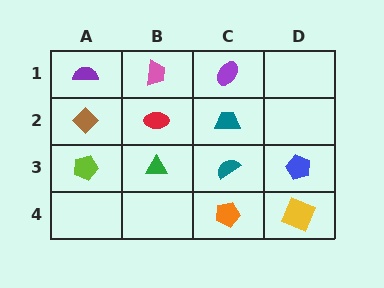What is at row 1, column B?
A pink trapezoid.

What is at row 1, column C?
A purple ellipse.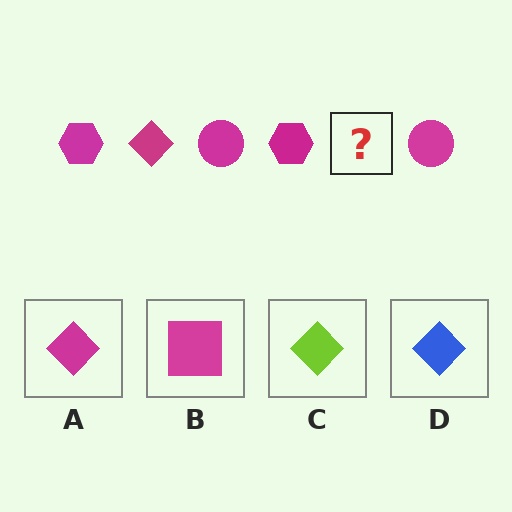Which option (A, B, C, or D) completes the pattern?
A.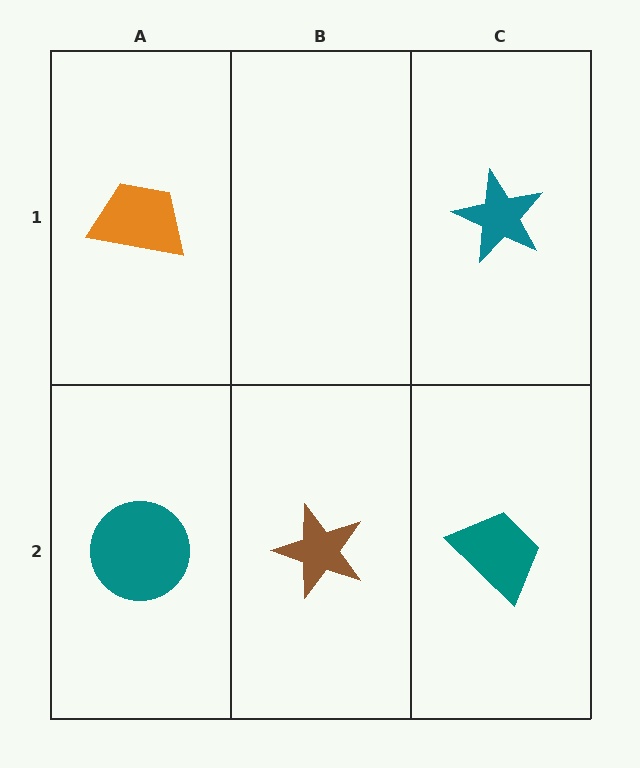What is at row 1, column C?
A teal star.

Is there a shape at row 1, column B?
No, that cell is empty.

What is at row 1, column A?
An orange trapezoid.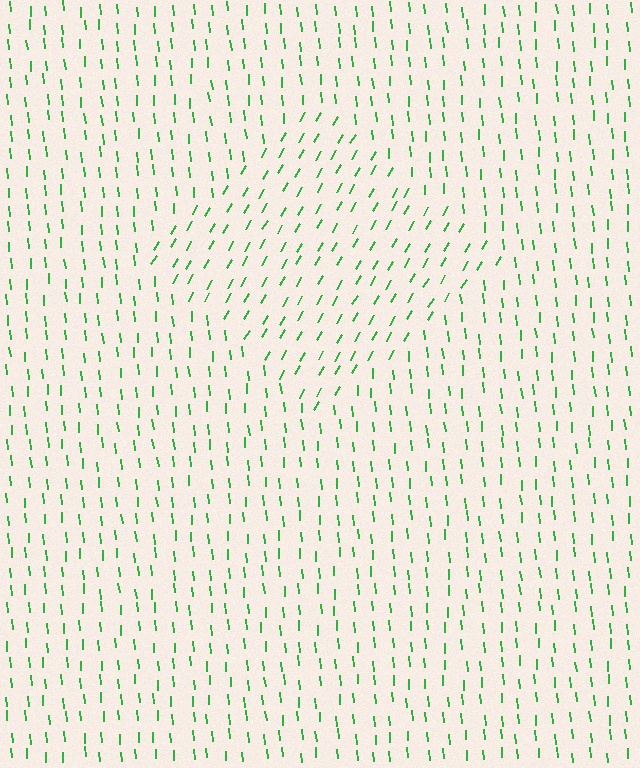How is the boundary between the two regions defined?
The boundary is defined purely by a change in line orientation (approximately 35 degrees difference). All lines are the same color and thickness.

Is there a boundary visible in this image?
Yes, there is a texture boundary formed by a change in line orientation.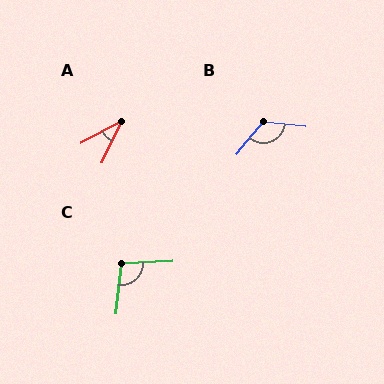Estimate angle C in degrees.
Approximately 100 degrees.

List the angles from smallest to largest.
A (37°), C (100°), B (123°).